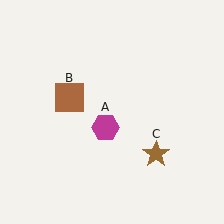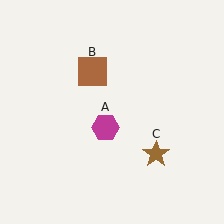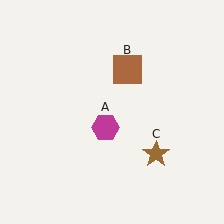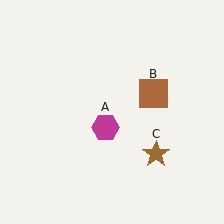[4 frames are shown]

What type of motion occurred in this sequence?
The brown square (object B) rotated clockwise around the center of the scene.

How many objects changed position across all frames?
1 object changed position: brown square (object B).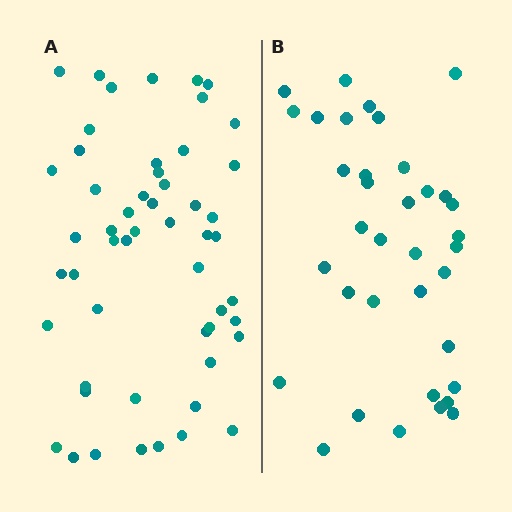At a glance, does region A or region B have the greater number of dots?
Region A (the left region) has more dots.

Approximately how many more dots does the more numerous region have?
Region A has approximately 15 more dots than region B.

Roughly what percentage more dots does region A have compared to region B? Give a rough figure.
About 45% more.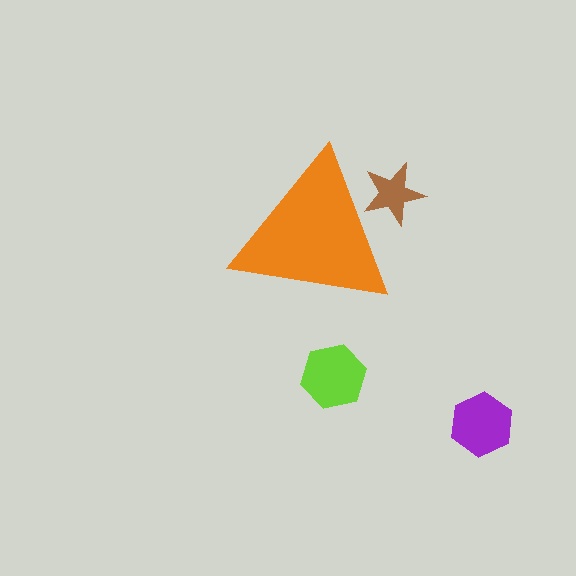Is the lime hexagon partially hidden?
No, the lime hexagon is fully visible.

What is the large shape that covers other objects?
An orange triangle.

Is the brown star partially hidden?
Yes, the brown star is partially hidden behind the orange triangle.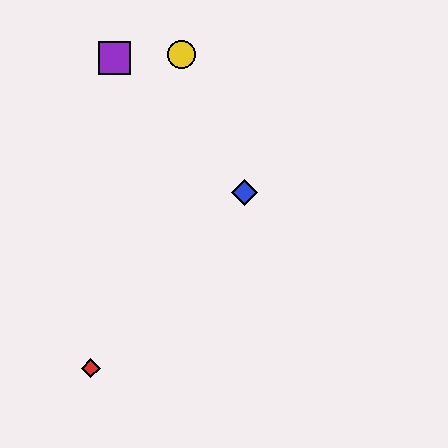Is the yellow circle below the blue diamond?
No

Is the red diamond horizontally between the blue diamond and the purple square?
No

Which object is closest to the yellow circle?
The purple square is closest to the yellow circle.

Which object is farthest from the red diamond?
The yellow circle is farthest from the red diamond.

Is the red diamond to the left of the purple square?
Yes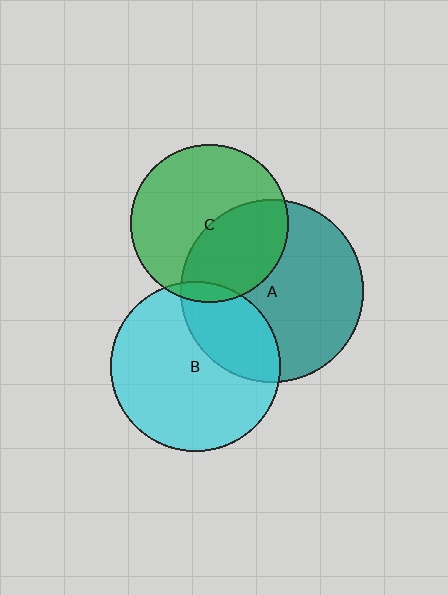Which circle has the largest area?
Circle A (teal).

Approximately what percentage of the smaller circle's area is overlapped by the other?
Approximately 5%.